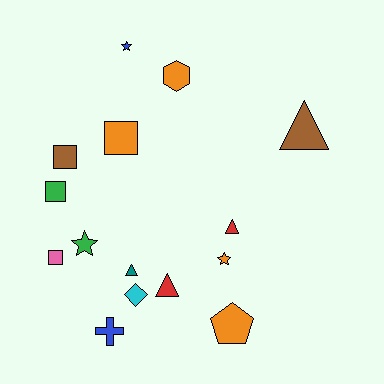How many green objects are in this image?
There are 2 green objects.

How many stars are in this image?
There are 3 stars.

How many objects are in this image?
There are 15 objects.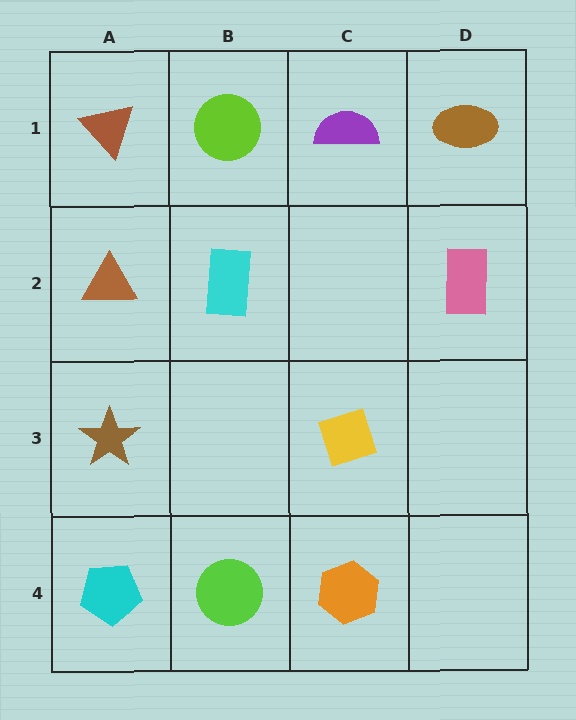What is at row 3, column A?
A brown star.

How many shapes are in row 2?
3 shapes.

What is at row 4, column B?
A lime circle.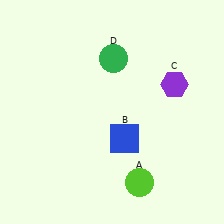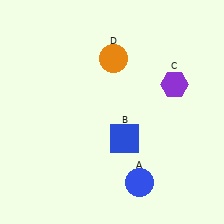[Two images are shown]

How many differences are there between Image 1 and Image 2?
There are 2 differences between the two images.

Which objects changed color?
A changed from lime to blue. D changed from green to orange.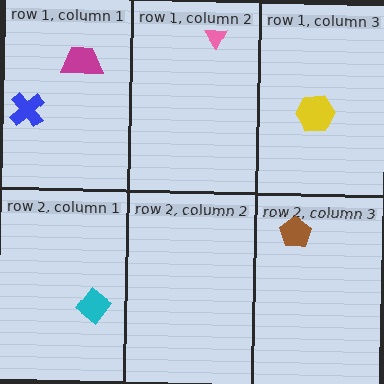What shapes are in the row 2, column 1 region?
The cyan diamond.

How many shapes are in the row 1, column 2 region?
1.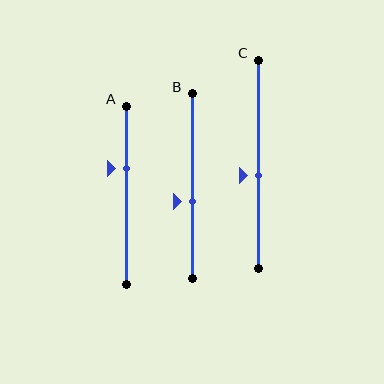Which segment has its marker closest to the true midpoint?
Segment C has its marker closest to the true midpoint.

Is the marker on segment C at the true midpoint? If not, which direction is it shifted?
No, the marker on segment C is shifted downward by about 5% of the segment length.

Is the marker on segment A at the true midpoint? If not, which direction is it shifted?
No, the marker on segment A is shifted upward by about 15% of the segment length.